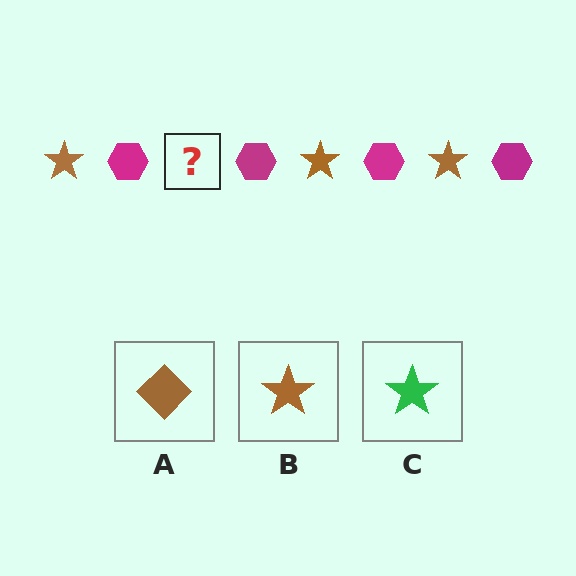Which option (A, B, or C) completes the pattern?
B.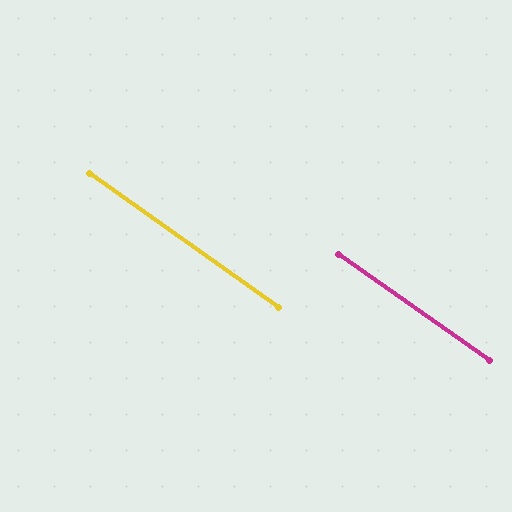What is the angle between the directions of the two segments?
Approximately 1 degree.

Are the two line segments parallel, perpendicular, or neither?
Parallel — their directions differ by only 0.6°.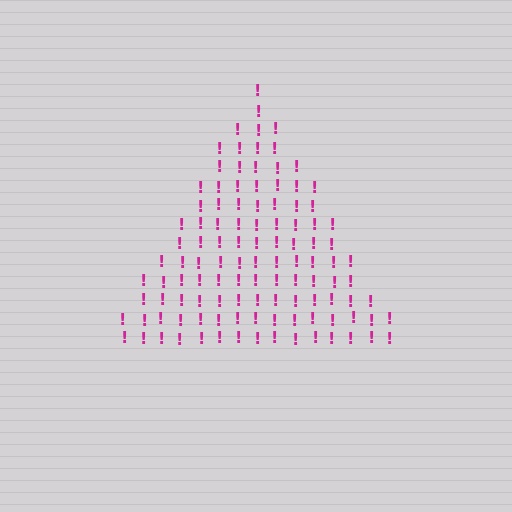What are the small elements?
The small elements are exclamation marks.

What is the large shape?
The large shape is a triangle.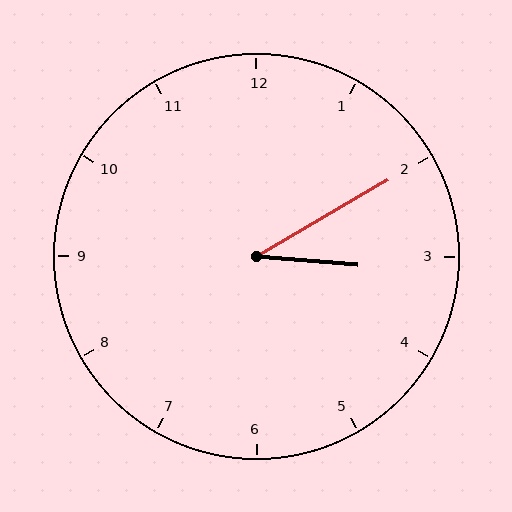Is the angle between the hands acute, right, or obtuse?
It is acute.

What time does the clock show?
3:10.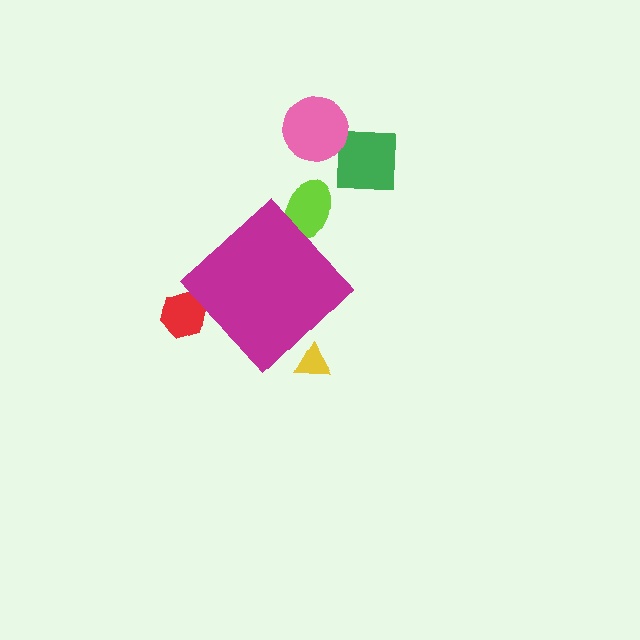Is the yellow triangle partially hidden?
Yes, the yellow triangle is partially hidden behind the magenta diamond.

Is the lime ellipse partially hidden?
Yes, the lime ellipse is partially hidden behind the magenta diamond.